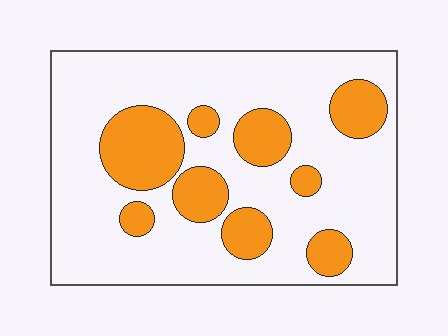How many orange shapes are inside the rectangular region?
9.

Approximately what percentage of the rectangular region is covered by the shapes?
Approximately 25%.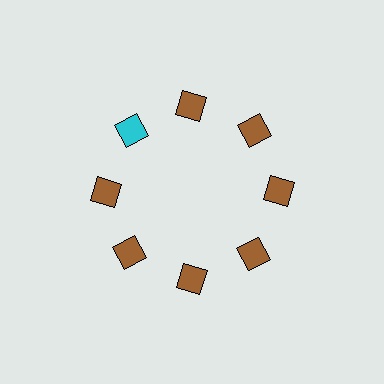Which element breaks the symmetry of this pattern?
The cyan square at roughly the 10 o'clock position breaks the symmetry. All other shapes are brown squares.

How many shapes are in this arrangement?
There are 8 shapes arranged in a ring pattern.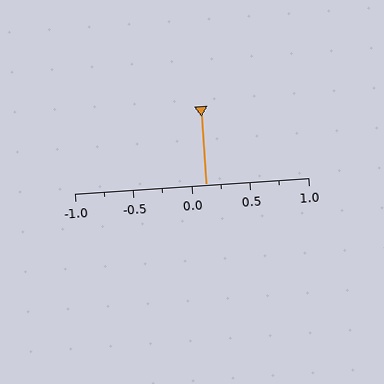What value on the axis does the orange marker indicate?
The marker indicates approximately 0.12.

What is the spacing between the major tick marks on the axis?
The major ticks are spaced 0.5 apart.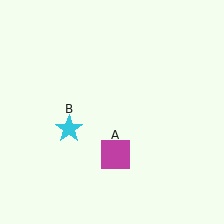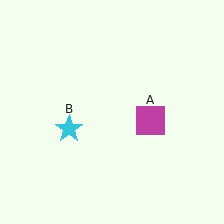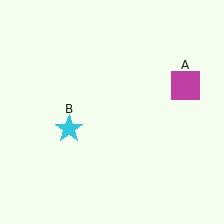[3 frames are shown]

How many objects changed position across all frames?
1 object changed position: magenta square (object A).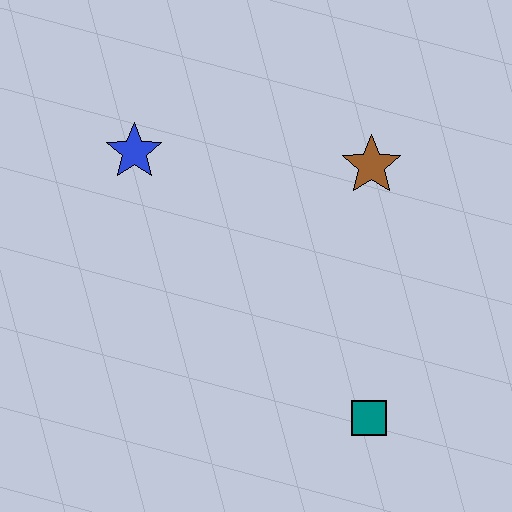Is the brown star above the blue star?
No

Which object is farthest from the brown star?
The teal square is farthest from the brown star.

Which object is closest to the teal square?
The brown star is closest to the teal square.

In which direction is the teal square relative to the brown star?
The teal square is below the brown star.